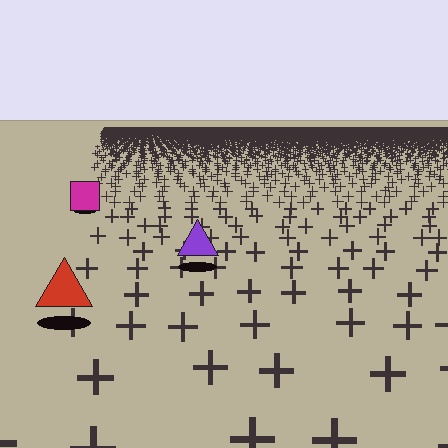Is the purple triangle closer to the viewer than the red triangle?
No. The red triangle is closer — you can tell from the texture gradient: the ground texture is coarser near it.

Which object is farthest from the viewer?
The magenta square is farthest from the viewer. It appears smaller and the ground texture around it is denser.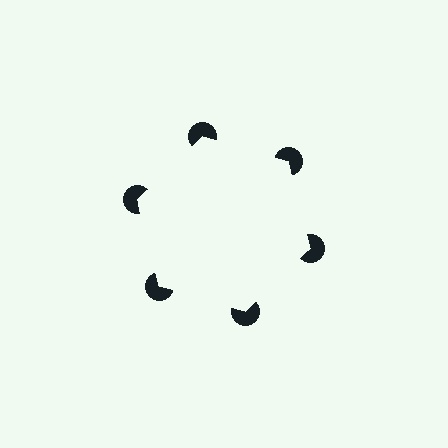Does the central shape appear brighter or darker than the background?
It typically appears slightly brighter than the background, even though no actual brightness change is drawn.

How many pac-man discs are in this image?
There are 6 — one at each vertex of the illusory hexagon.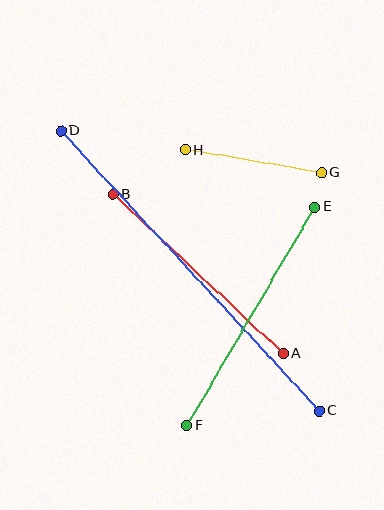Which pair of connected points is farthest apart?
Points C and D are farthest apart.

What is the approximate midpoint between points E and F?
The midpoint is at approximately (251, 316) pixels.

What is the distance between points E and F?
The distance is approximately 253 pixels.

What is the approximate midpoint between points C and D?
The midpoint is at approximately (190, 271) pixels.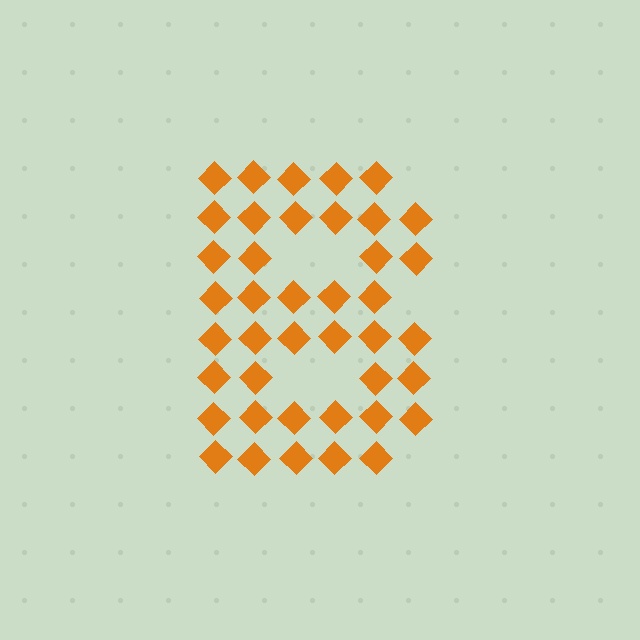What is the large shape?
The large shape is the letter B.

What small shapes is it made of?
It is made of small diamonds.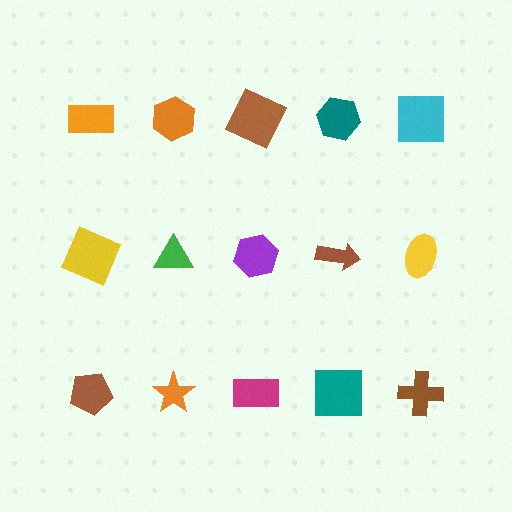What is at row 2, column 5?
A yellow ellipse.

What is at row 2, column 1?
A yellow square.